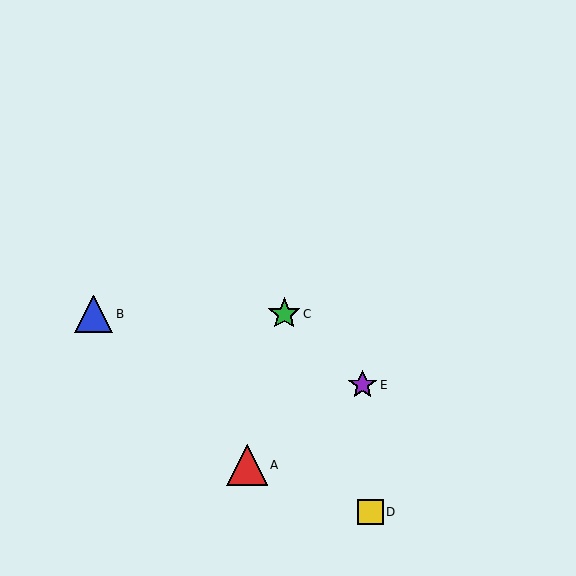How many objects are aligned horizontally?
2 objects (B, C) are aligned horizontally.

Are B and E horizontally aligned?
No, B is at y≈314 and E is at y≈385.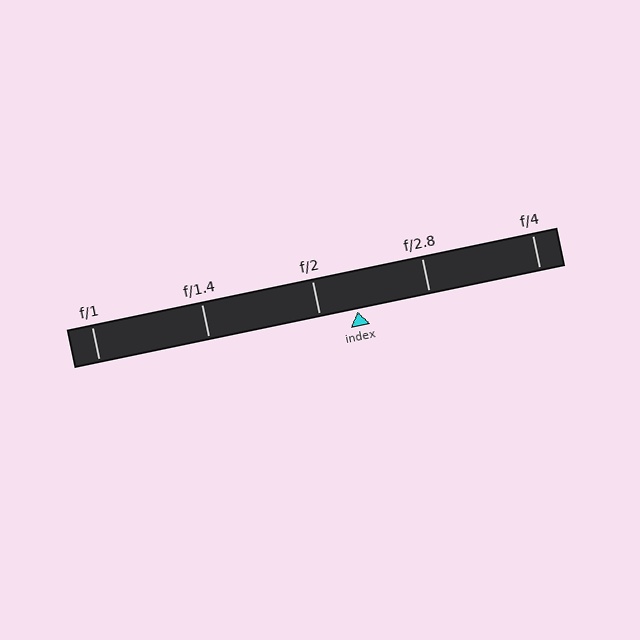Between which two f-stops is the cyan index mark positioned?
The index mark is between f/2 and f/2.8.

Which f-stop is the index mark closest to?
The index mark is closest to f/2.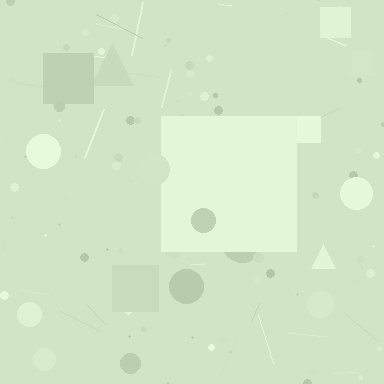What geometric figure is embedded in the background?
A square is embedded in the background.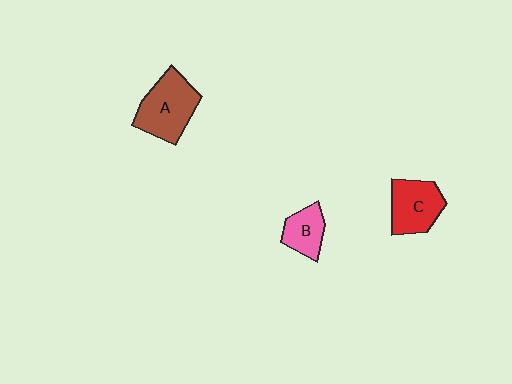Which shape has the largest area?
Shape A (brown).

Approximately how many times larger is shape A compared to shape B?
Approximately 1.8 times.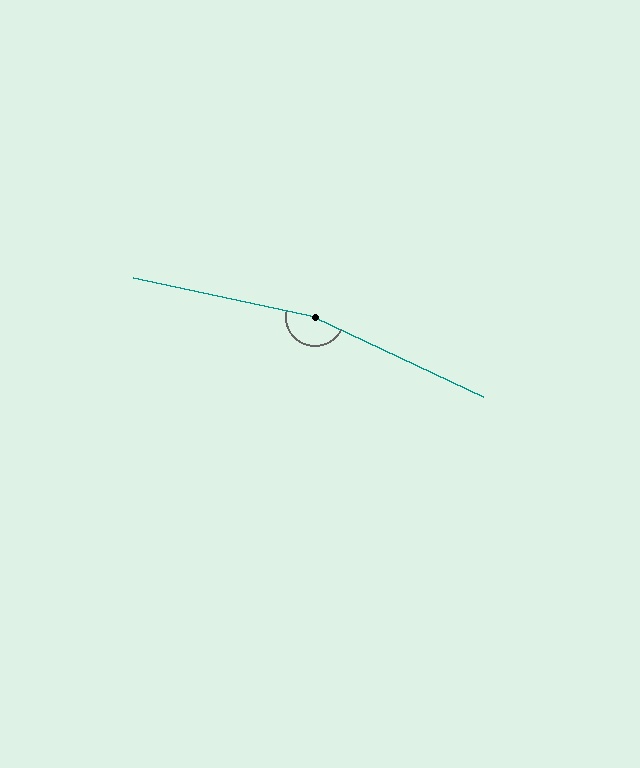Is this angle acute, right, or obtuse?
It is obtuse.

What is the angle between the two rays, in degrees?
Approximately 167 degrees.